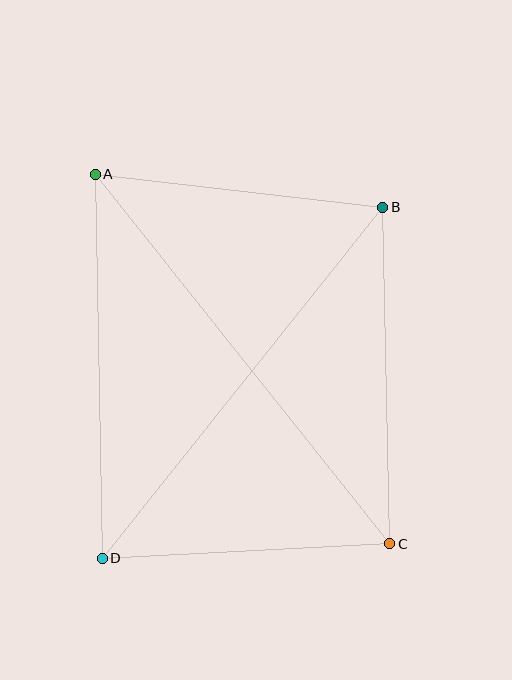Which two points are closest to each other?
Points C and D are closest to each other.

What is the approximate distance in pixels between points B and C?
The distance between B and C is approximately 336 pixels.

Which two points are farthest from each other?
Points A and C are farthest from each other.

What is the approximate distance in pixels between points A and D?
The distance between A and D is approximately 384 pixels.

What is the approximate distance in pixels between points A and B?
The distance between A and B is approximately 289 pixels.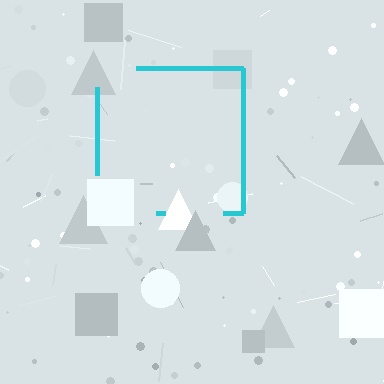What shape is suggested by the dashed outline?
The dashed outline suggests a square.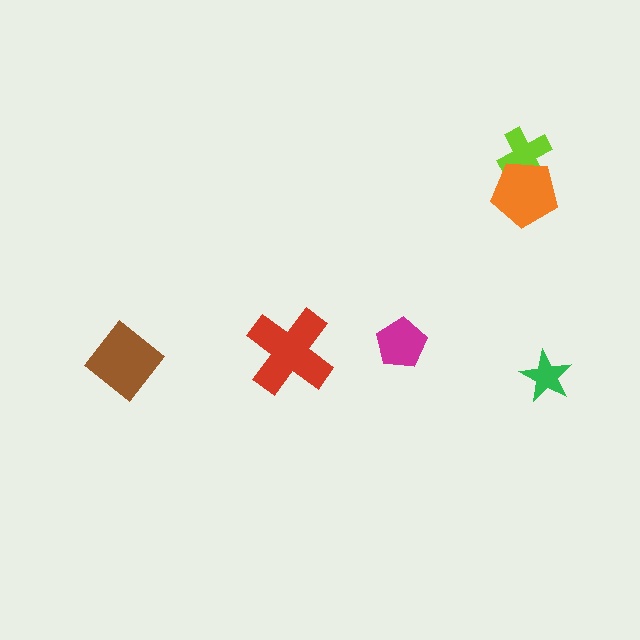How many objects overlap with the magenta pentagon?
0 objects overlap with the magenta pentagon.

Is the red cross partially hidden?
No, no other shape covers it.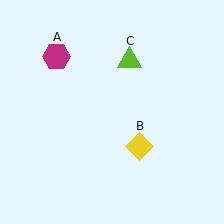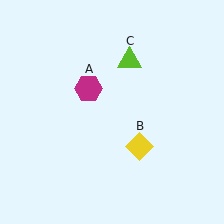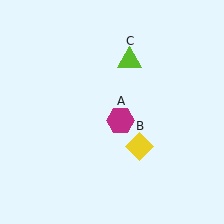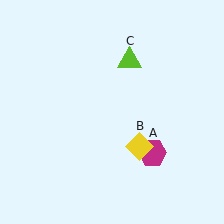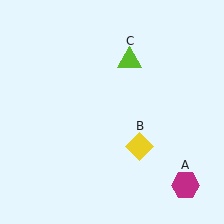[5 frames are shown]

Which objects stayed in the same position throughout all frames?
Yellow diamond (object B) and lime triangle (object C) remained stationary.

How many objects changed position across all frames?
1 object changed position: magenta hexagon (object A).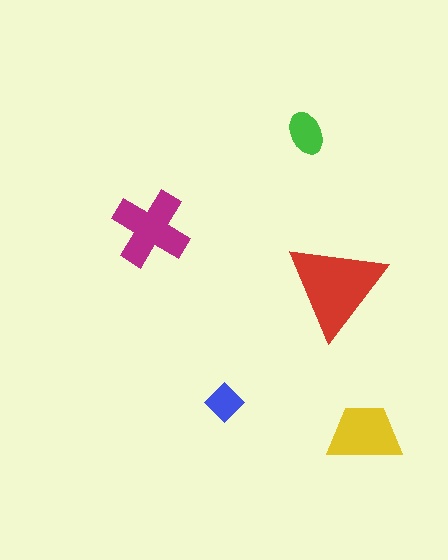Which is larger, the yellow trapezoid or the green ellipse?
The yellow trapezoid.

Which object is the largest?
The red triangle.